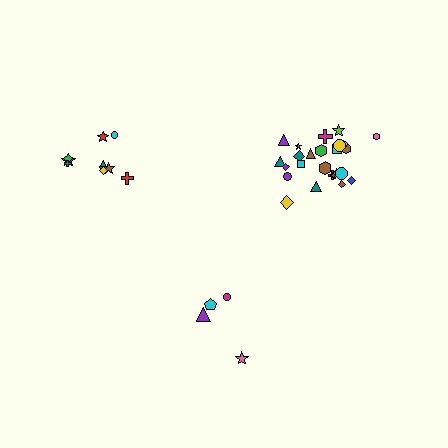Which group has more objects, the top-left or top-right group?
The top-right group.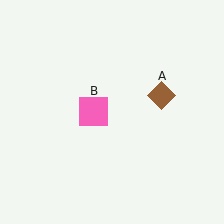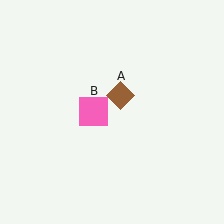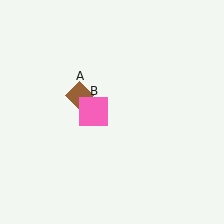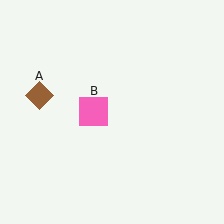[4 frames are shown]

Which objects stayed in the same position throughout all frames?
Pink square (object B) remained stationary.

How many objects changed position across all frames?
1 object changed position: brown diamond (object A).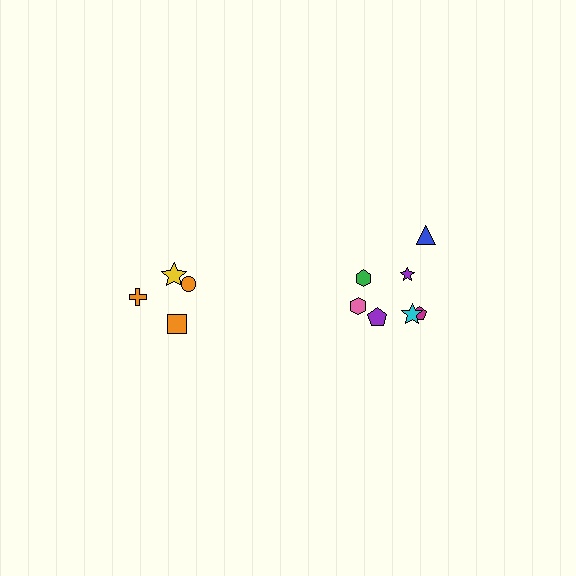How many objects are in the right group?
There are 7 objects.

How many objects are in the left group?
There are 4 objects.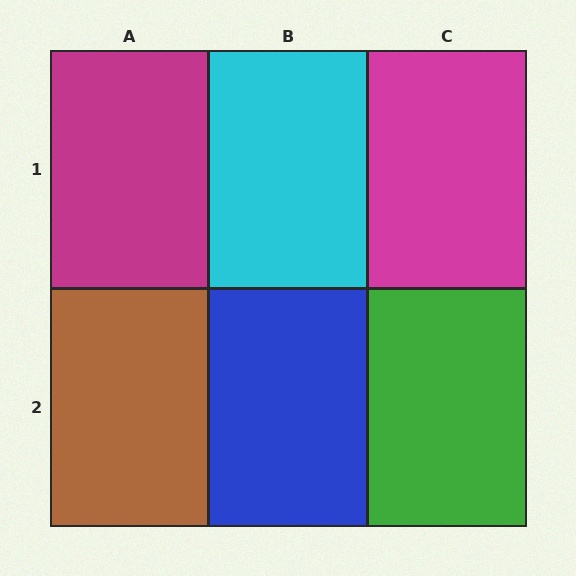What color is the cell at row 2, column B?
Blue.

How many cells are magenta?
2 cells are magenta.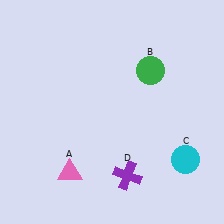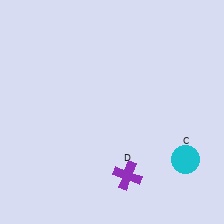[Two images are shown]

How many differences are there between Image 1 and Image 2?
There are 2 differences between the two images.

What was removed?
The pink triangle (A), the green circle (B) were removed in Image 2.